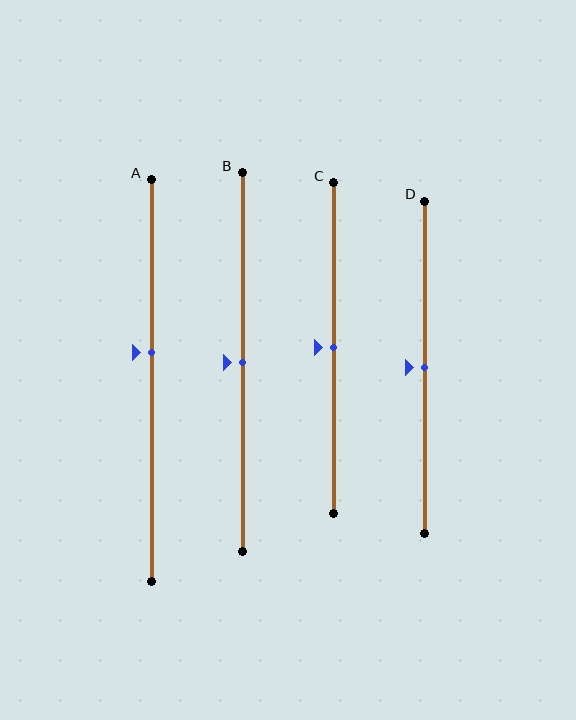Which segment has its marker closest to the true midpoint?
Segment B has its marker closest to the true midpoint.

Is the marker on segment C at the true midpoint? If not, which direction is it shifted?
Yes, the marker on segment C is at the true midpoint.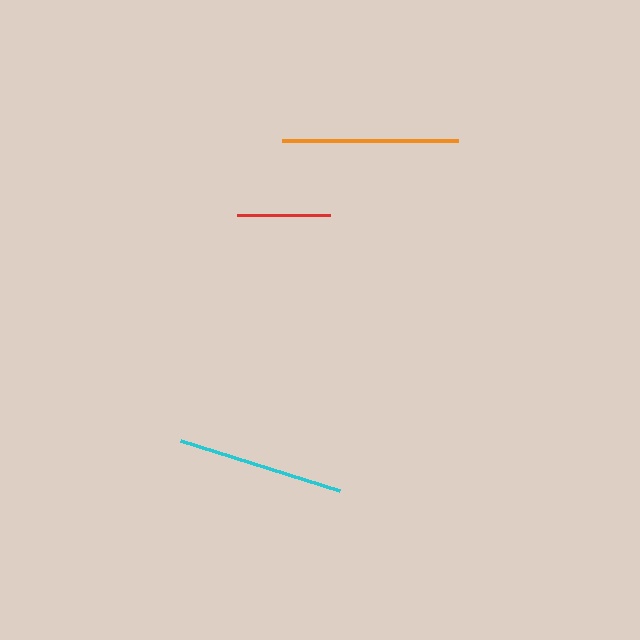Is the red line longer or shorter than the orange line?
The orange line is longer than the red line.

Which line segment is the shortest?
The red line is the shortest at approximately 92 pixels.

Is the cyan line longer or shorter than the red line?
The cyan line is longer than the red line.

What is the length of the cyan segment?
The cyan segment is approximately 167 pixels long.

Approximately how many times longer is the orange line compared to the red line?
The orange line is approximately 1.9 times the length of the red line.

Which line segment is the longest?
The orange line is the longest at approximately 176 pixels.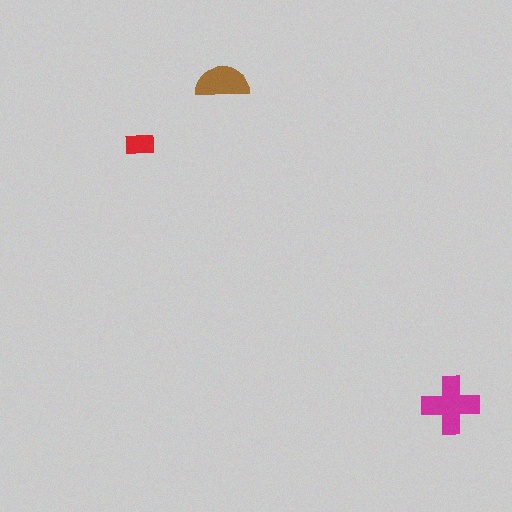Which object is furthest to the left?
The red rectangle is leftmost.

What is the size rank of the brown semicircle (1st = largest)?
2nd.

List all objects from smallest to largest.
The red rectangle, the brown semicircle, the magenta cross.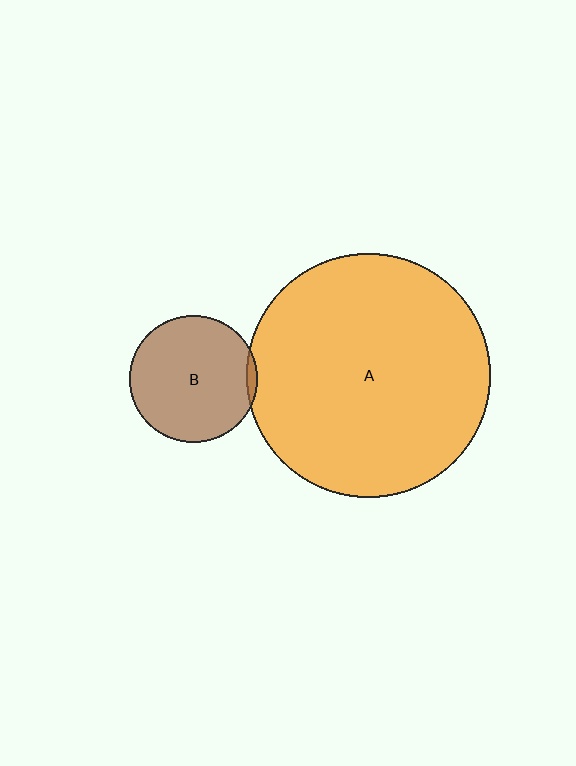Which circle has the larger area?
Circle A (orange).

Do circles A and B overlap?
Yes.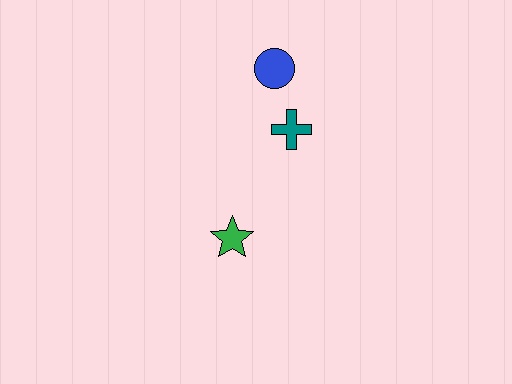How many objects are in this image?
There are 3 objects.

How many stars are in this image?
There is 1 star.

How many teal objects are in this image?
There is 1 teal object.